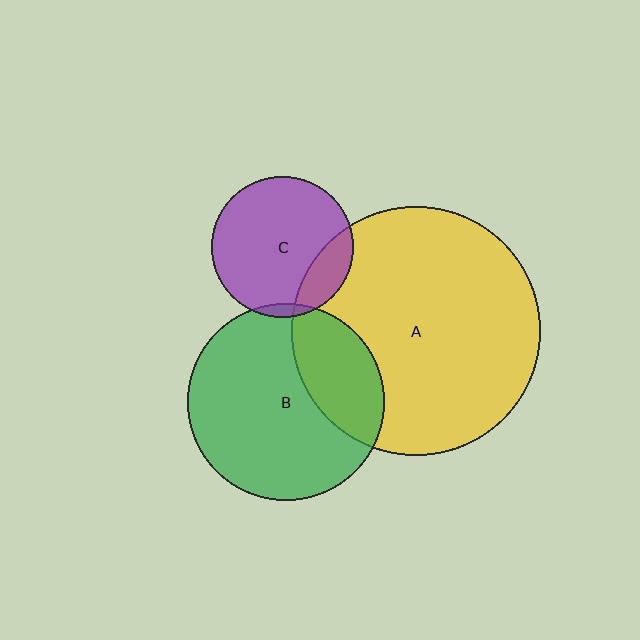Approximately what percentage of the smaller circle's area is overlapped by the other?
Approximately 30%.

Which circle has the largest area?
Circle A (yellow).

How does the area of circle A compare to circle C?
Approximately 3.1 times.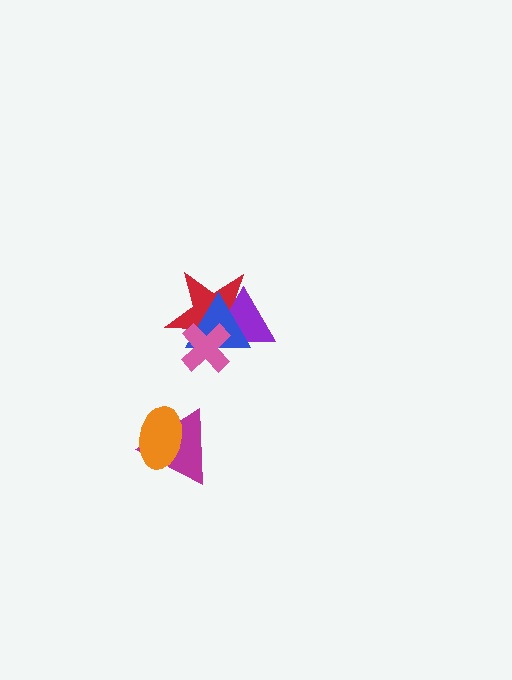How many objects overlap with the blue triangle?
3 objects overlap with the blue triangle.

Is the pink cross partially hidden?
No, no other shape covers it.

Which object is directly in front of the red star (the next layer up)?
The purple triangle is directly in front of the red star.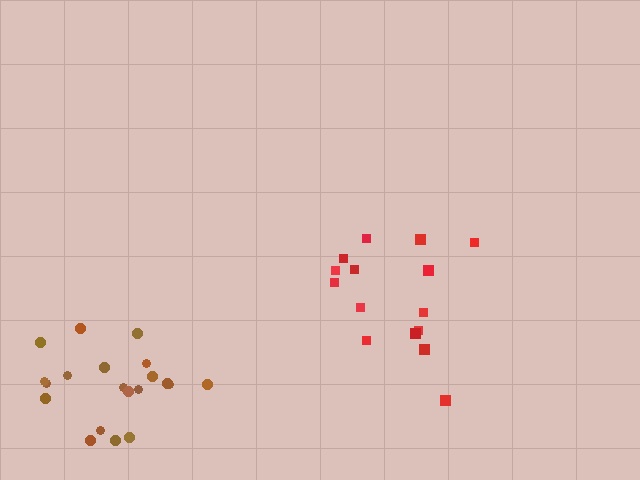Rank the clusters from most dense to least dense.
brown, red.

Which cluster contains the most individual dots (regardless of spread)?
Brown (20).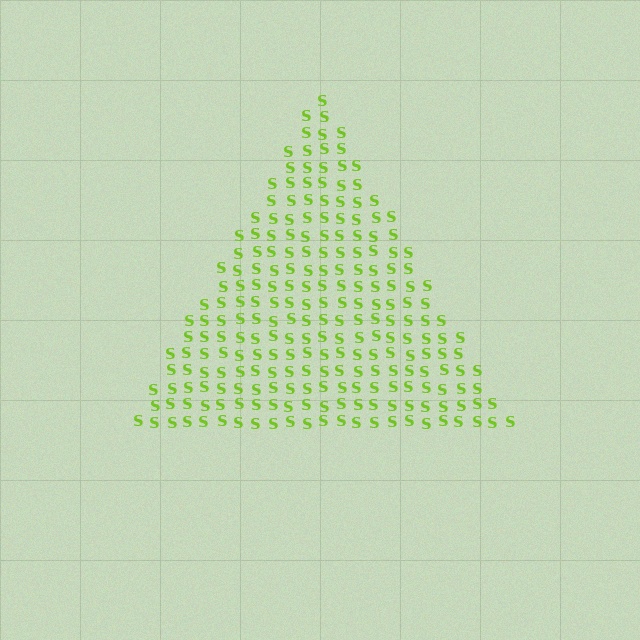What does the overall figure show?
The overall figure shows a triangle.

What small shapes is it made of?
It is made of small letter S's.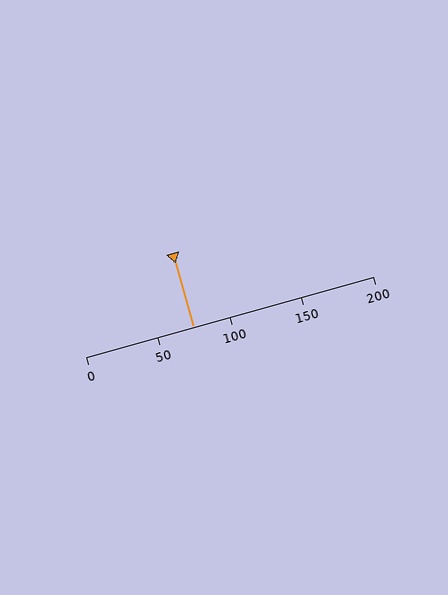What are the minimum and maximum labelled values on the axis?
The axis runs from 0 to 200.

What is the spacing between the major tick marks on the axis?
The major ticks are spaced 50 apart.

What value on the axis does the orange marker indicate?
The marker indicates approximately 75.